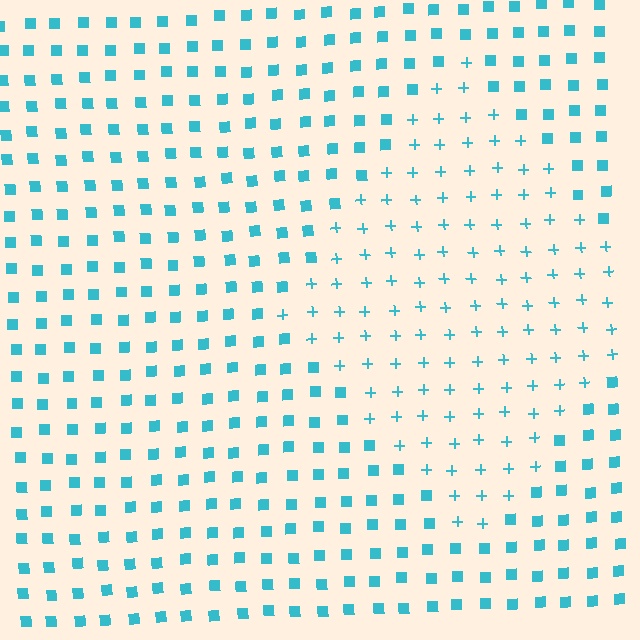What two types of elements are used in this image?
The image uses plus signs inside the diamond region and squares outside it.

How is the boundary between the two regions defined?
The boundary is defined by a change in element shape: plus signs inside vs. squares outside. All elements share the same color and spacing.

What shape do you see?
I see a diamond.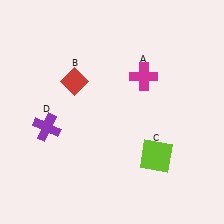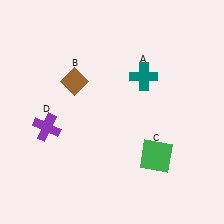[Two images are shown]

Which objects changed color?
A changed from magenta to teal. B changed from red to brown. C changed from lime to green.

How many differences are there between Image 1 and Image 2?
There are 3 differences between the two images.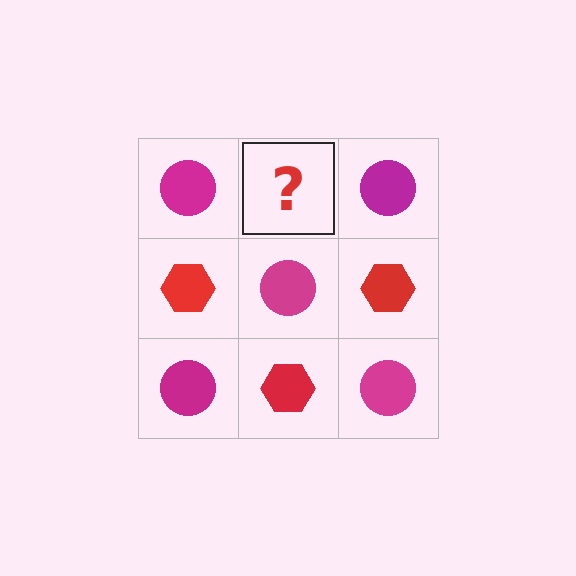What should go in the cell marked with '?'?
The missing cell should contain a red hexagon.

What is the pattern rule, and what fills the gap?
The rule is that it alternates magenta circle and red hexagon in a checkerboard pattern. The gap should be filled with a red hexagon.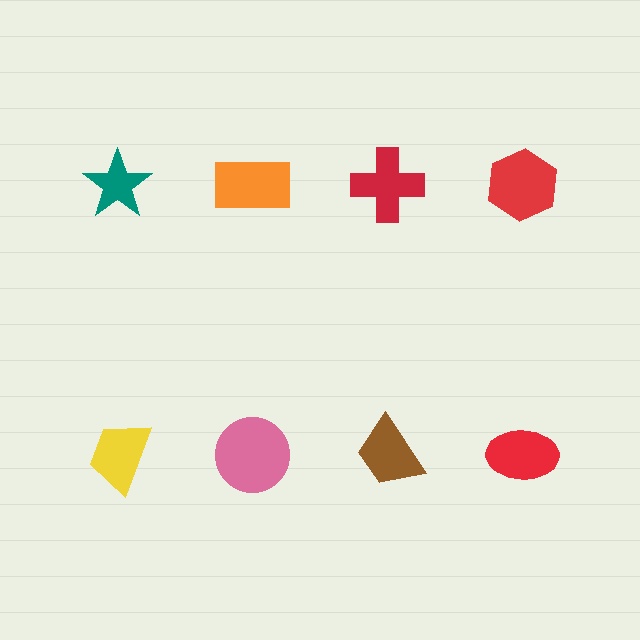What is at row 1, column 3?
A red cross.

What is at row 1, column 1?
A teal star.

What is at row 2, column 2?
A pink circle.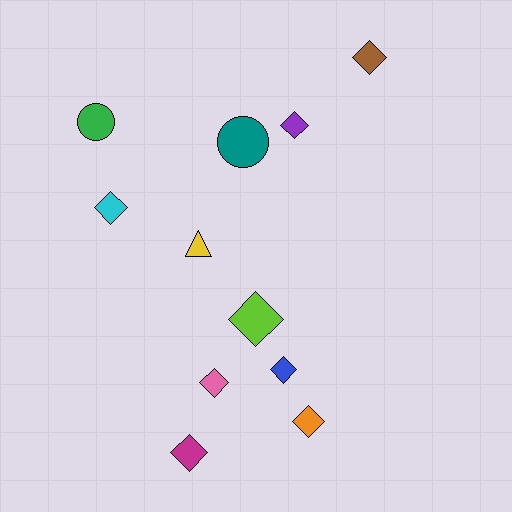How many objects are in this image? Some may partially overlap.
There are 11 objects.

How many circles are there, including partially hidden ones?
There are 2 circles.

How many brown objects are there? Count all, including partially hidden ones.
There is 1 brown object.